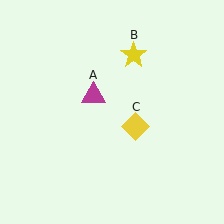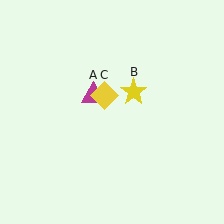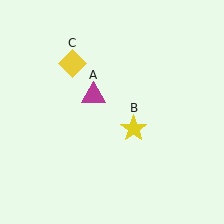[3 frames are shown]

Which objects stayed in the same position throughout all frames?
Magenta triangle (object A) remained stationary.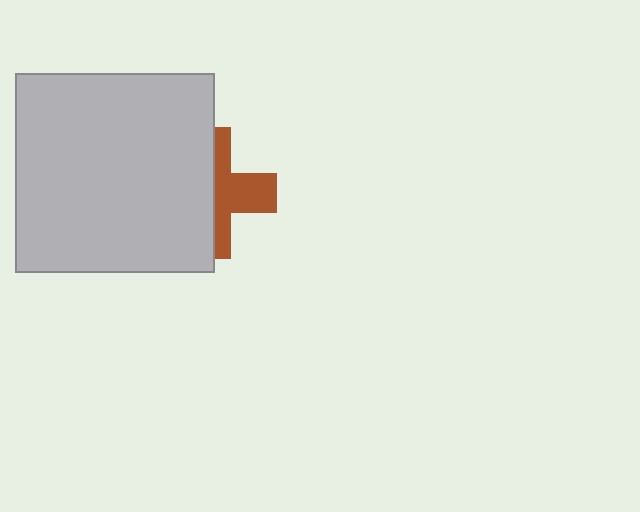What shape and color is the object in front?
The object in front is a light gray square.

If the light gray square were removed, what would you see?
You would see the complete brown cross.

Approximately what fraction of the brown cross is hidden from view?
Roughly 56% of the brown cross is hidden behind the light gray square.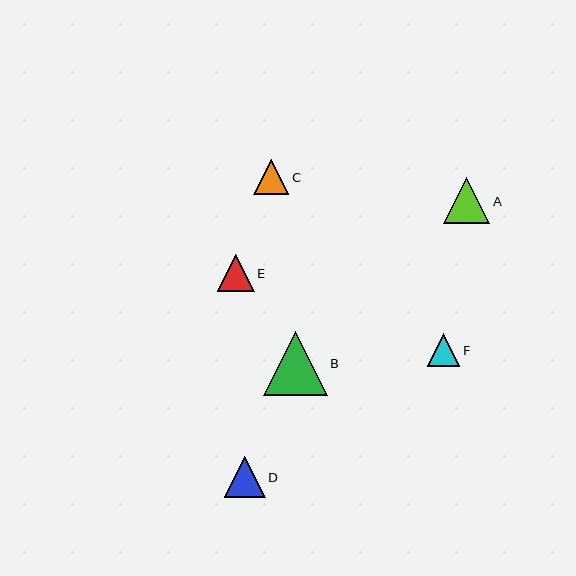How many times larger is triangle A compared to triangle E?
Triangle A is approximately 1.3 times the size of triangle E.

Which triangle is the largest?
Triangle B is the largest with a size of approximately 64 pixels.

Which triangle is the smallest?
Triangle F is the smallest with a size of approximately 33 pixels.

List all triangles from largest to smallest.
From largest to smallest: B, A, D, E, C, F.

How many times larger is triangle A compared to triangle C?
Triangle A is approximately 1.3 times the size of triangle C.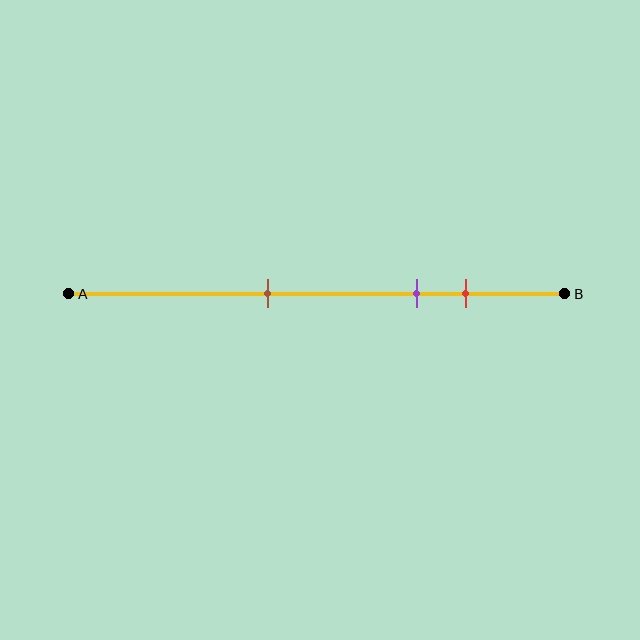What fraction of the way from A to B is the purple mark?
The purple mark is approximately 70% (0.7) of the way from A to B.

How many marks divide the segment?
There are 3 marks dividing the segment.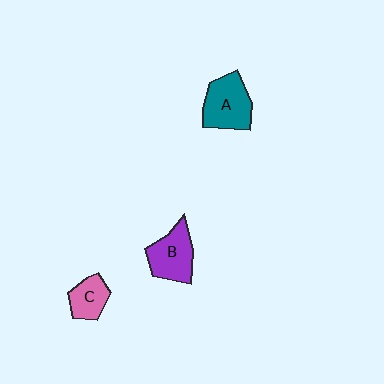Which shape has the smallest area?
Shape C (pink).